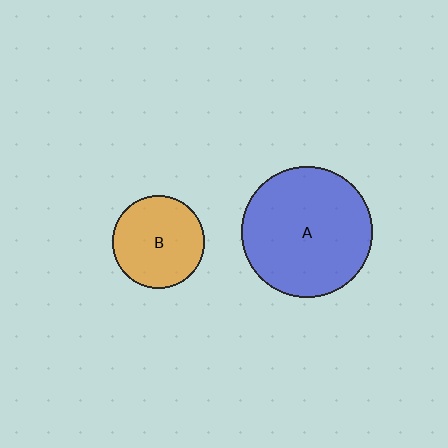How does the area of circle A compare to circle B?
Approximately 2.0 times.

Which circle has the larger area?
Circle A (blue).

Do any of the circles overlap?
No, none of the circles overlap.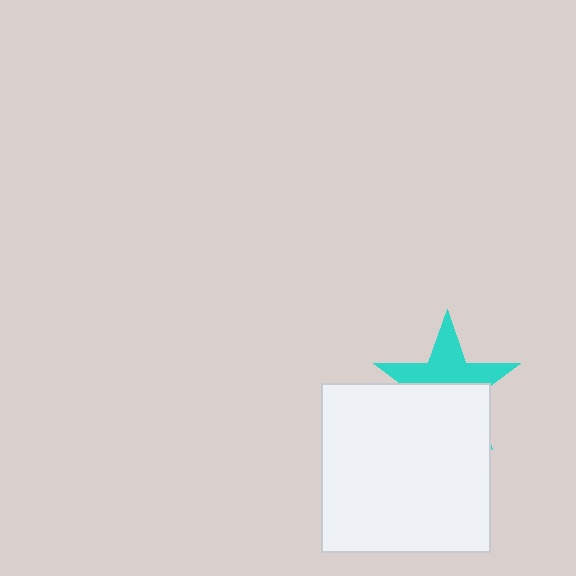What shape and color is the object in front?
The object in front is a white square.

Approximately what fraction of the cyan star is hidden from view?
Roughly 51% of the cyan star is hidden behind the white square.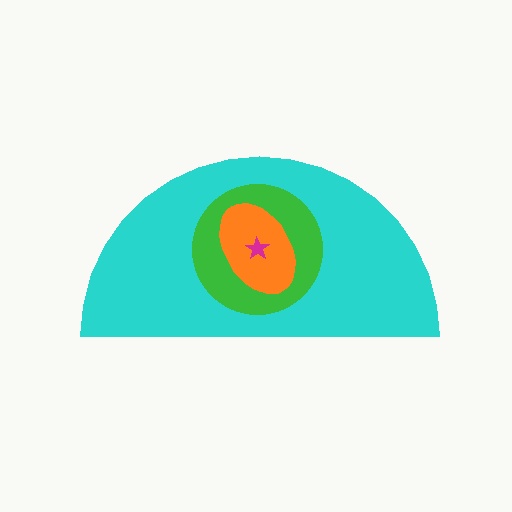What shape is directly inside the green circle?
The orange ellipse.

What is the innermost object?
The magenta star.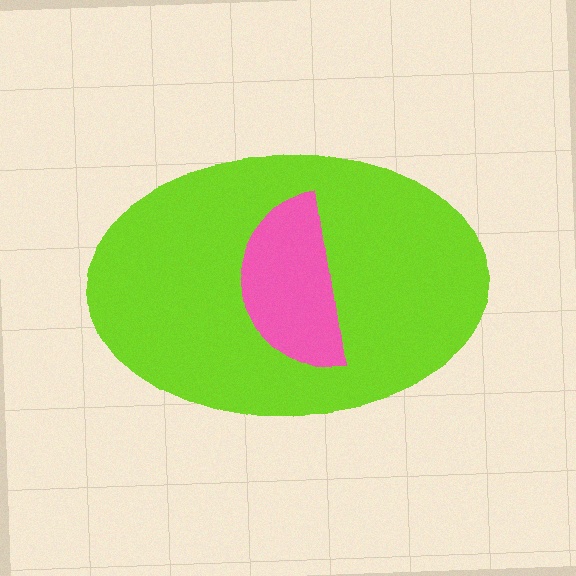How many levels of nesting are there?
2.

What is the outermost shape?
The lime ellipse.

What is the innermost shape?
The pink semicircle.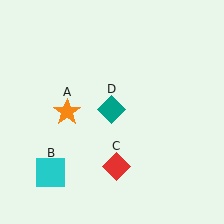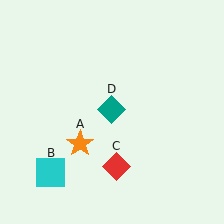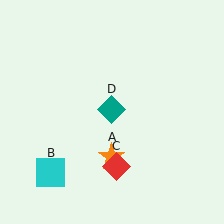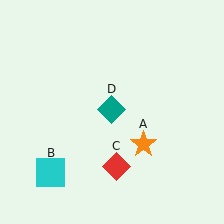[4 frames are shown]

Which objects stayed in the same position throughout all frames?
Cyan square (object B) and red diamond (object C) and teal diamond (object D) remained stationary.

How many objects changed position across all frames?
1 object changed position: orange star (object A).